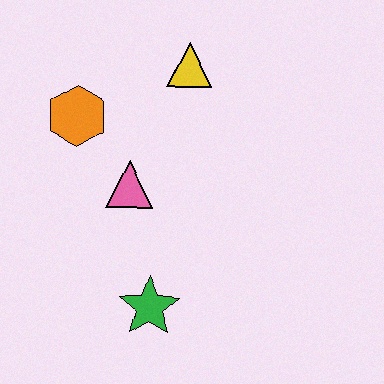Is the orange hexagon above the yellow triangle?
No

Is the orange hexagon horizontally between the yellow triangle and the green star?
No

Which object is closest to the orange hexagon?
The pink triangle is closest to the orange hexagon.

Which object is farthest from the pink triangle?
The yellow triangle is farthest from the pink triangle.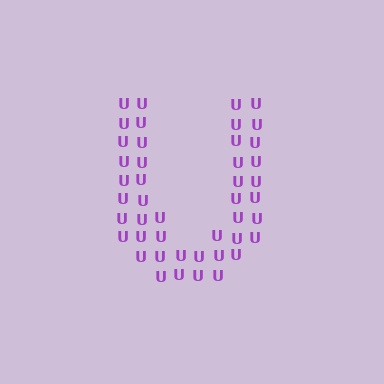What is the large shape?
The large shape is the letter U.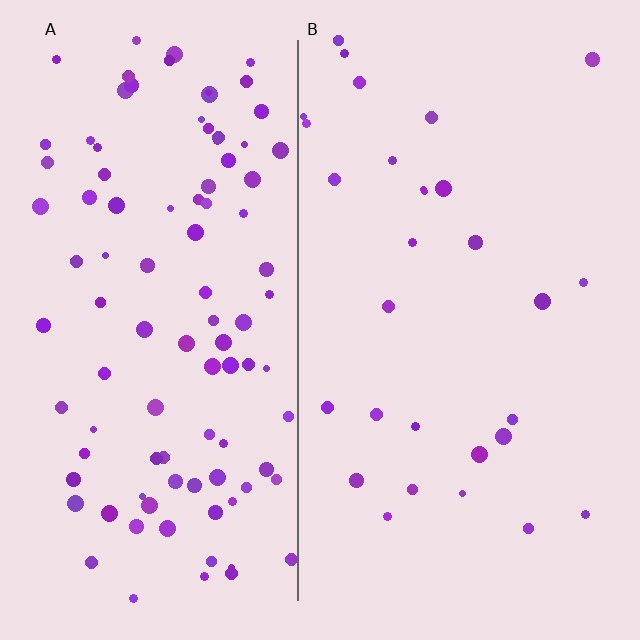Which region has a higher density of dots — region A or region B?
A (the left).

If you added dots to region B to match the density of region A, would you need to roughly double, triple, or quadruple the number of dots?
Approximately triple.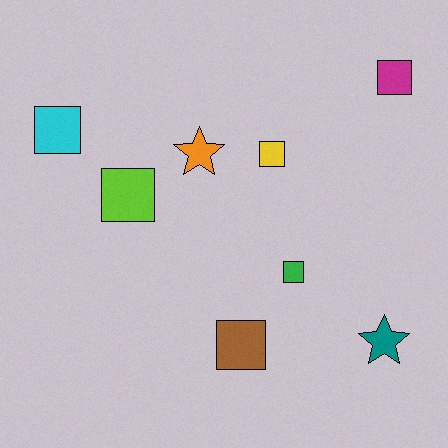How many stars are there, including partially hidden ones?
There are 2 stars.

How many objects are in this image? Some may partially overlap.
There are 8 objects.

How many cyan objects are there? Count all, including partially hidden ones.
There is 1 cyan object.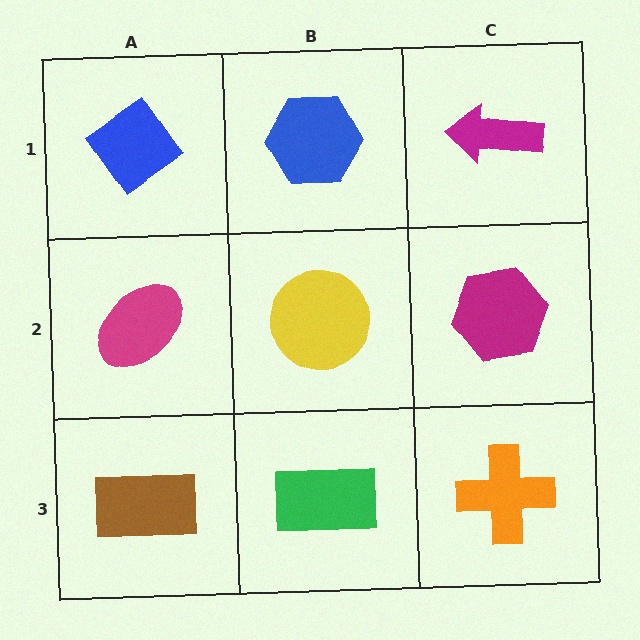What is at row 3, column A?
A brown rectangle.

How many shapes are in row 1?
3 shapes.